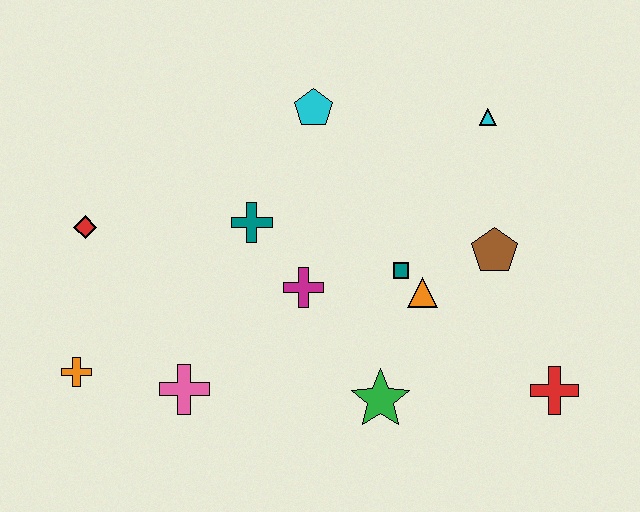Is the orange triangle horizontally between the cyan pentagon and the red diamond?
No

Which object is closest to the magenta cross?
The teal cross is closest to the magenta cross.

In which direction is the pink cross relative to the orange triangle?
The pink cross is to the left of the orange triangle.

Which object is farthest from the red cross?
The red diamond is farthest from the red cross.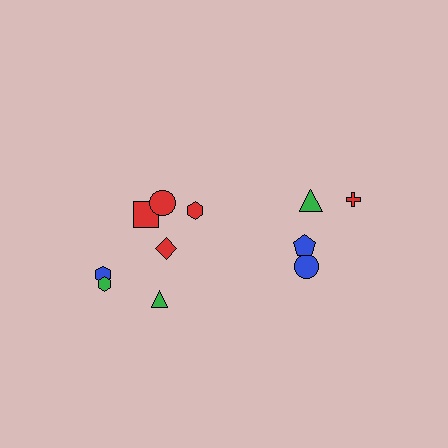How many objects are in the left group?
There are 7 objects.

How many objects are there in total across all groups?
There are 11 objects.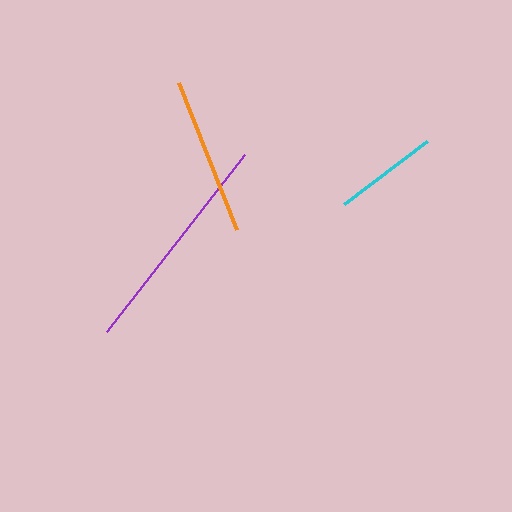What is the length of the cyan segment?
The cyan segment is approximately 104 pixels long.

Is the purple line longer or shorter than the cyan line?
The purple line is longer than the cyan line.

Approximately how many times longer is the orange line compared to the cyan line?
The orange line is approximately 1.5 times the length of the cyan line.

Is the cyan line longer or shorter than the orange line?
The orange line is longer than the cyan line.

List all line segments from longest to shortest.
From longest to shortest: purple, orange, cyan.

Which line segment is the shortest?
The cyan line is the shortest at approximately 104 pixels.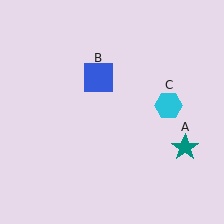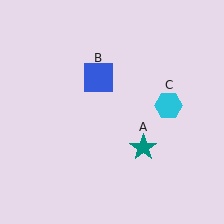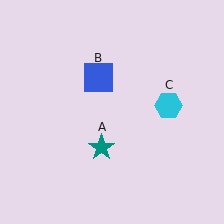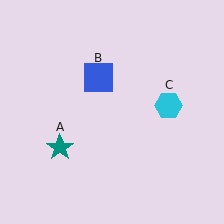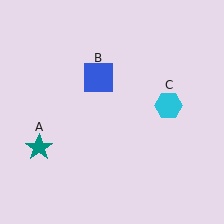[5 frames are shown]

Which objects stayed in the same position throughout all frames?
Blue square (object B) and cyan hexagon (object C) remained stationary.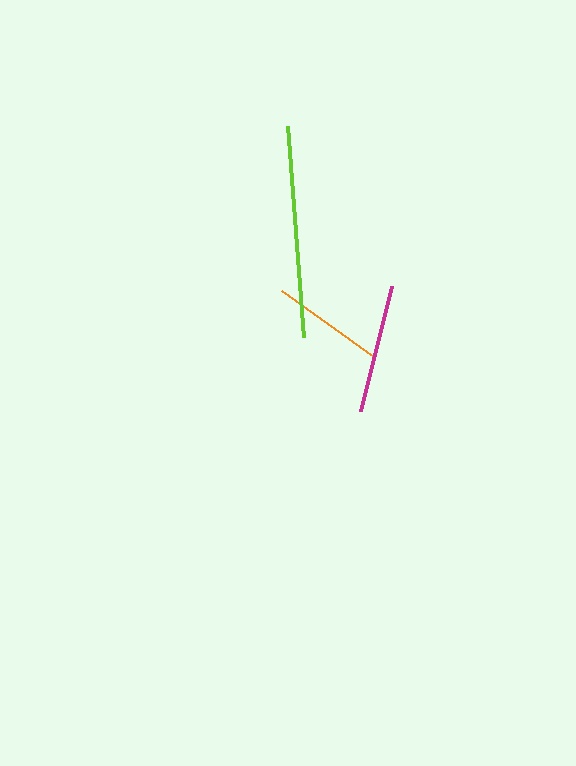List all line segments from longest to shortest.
From longest to shortest: lime, magenta, orange.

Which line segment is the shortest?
The orange line is the shortest at approximately 114 pixels.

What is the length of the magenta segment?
The magenta segment is approximately 128 pixels long.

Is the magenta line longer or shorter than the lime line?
The lime line is longer than the magenta line.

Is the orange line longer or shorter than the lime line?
The lime line is longer than the orange line.